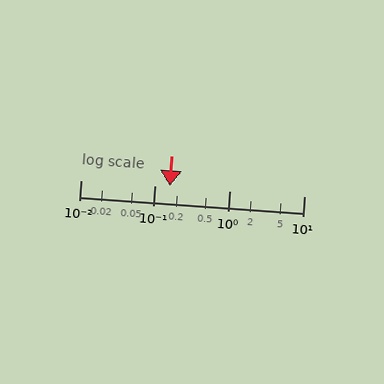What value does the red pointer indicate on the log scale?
The pointer indicates approximately 0.16.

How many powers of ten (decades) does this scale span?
The scale spans 3 decades, from 0.01 to 10.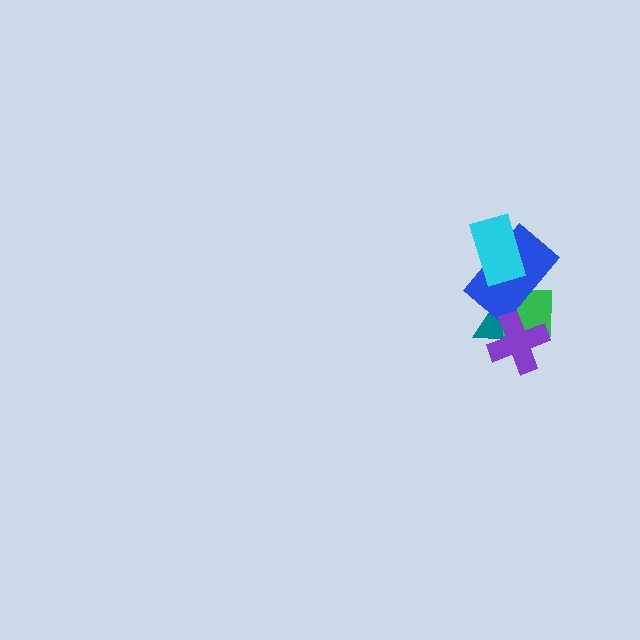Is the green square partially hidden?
Yes, it is partially covered by another shape.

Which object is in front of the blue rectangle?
The cyan rectangle is in front of the blue rectangle.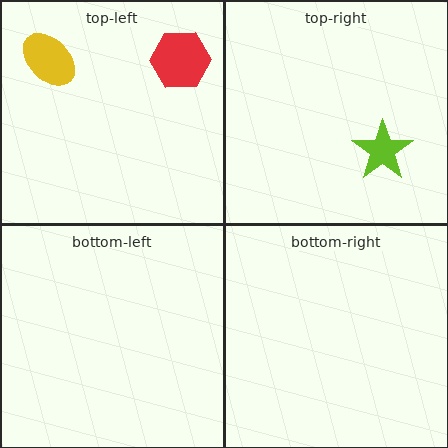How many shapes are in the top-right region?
1.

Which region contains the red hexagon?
The top-left region.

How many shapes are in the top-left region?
2.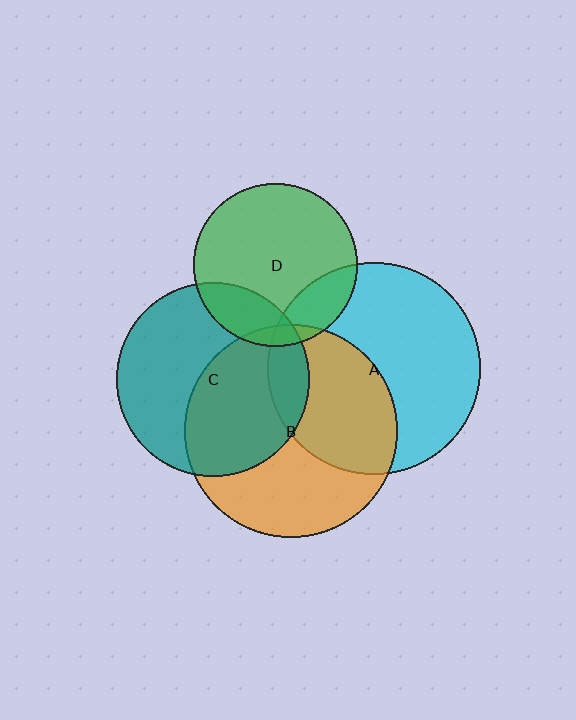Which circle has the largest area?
Circle B (orange).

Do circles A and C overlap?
Yes.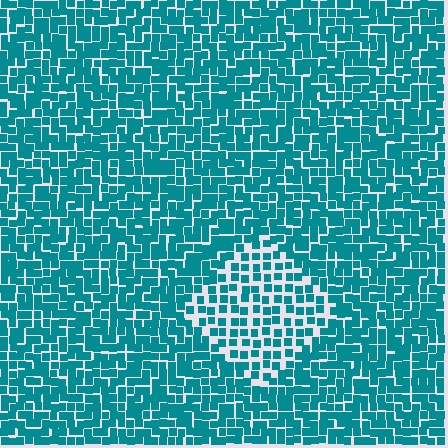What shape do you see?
I see a diamond.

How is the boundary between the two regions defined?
The boundary is defined by a change in element density (approximately 1.7x ratio). All elements are the same color, size, and shape.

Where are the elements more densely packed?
The elements are more densely packed outside the diamond boundary.